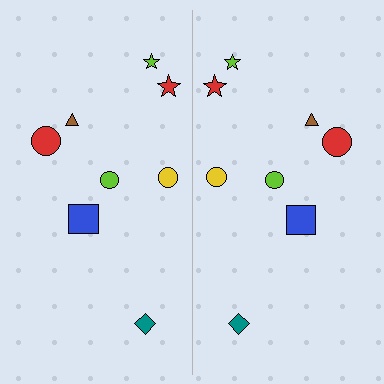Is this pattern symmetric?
Yes, this pattern has bilateral (reflection) symmetry.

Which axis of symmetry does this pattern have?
The pattern has a vertical axis of symmetry running through the center of the image.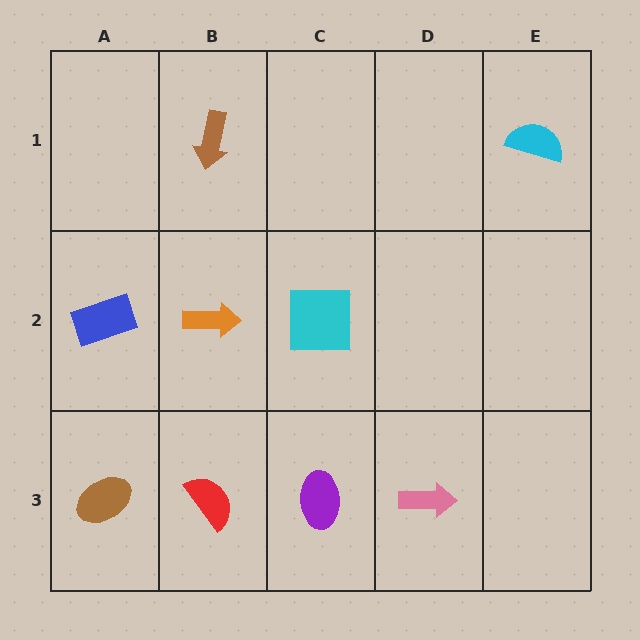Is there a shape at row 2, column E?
No, that cell is empty.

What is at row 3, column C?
A purple ellipse.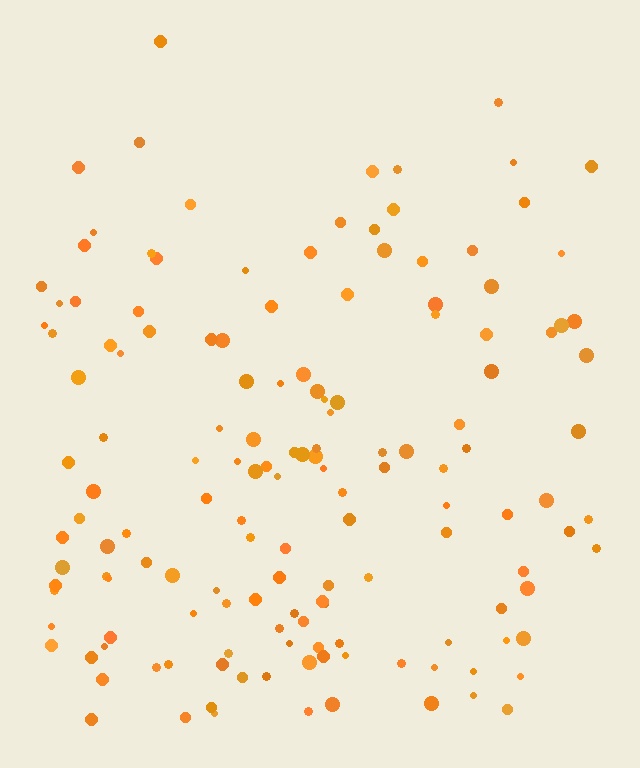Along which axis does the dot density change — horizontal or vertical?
Vertical.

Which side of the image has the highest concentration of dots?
The bottom.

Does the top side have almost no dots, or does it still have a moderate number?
Still a moderate number, just noticeably fewer than the bottom.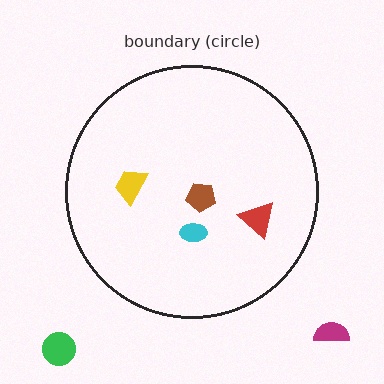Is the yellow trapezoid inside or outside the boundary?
Inside.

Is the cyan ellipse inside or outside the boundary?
Inside.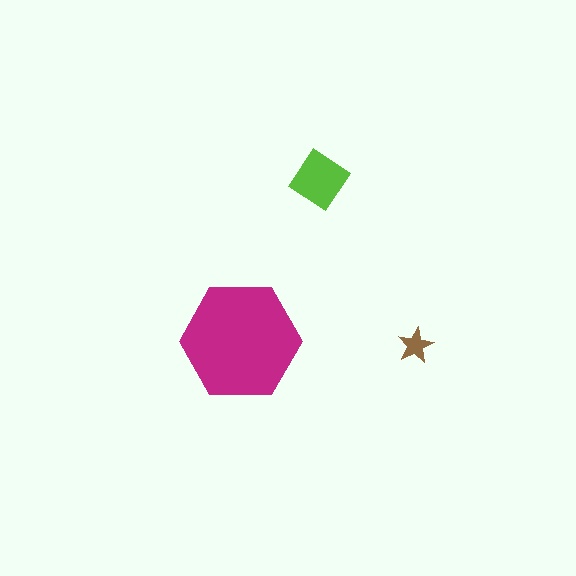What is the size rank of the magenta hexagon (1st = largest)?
1st.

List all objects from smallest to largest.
The brown star, the lime diamond, the magenta hexagon.